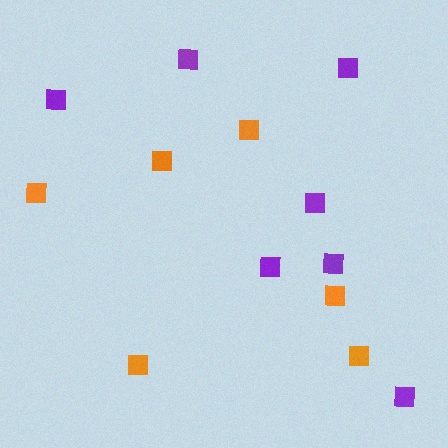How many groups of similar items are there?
There are 2 groups: one group of orange squares (6) and one group of purple squares (7).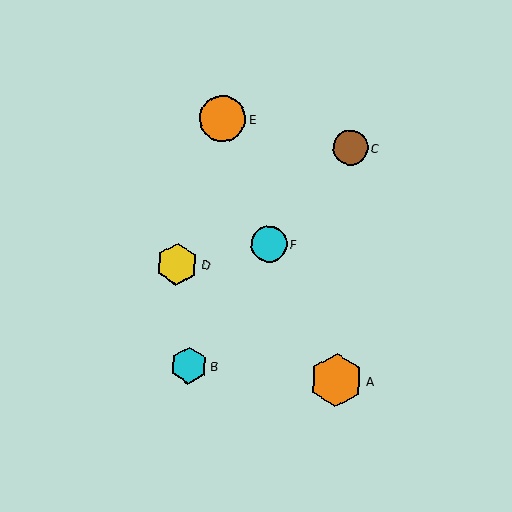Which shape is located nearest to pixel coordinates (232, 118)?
The orange circle (labeled E) at (222, 118) is nearest to that location.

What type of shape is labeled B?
Shape B is a cyan hexagon.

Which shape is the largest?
The orange hexagon (labeled A) is the largest.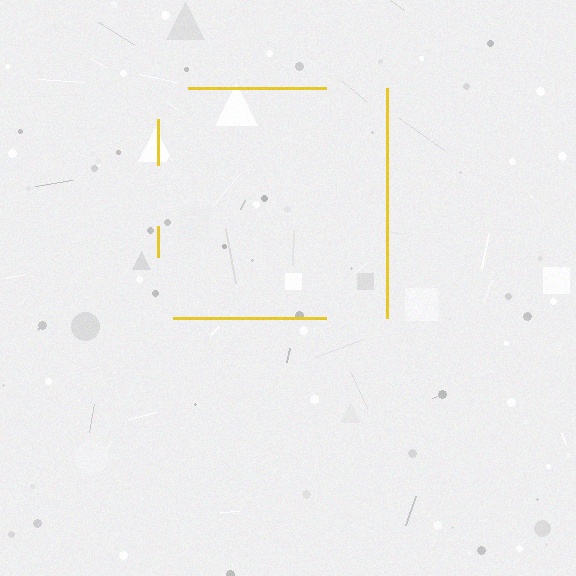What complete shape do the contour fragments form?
The contour fragments form a square.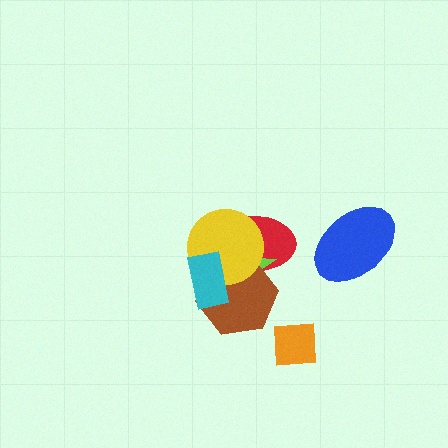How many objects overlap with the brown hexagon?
4 objects overlap with the brown hexagon.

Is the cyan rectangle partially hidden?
No, no other shape covers it.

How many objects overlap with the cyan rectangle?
4 objects overlap with the cyan rectangle.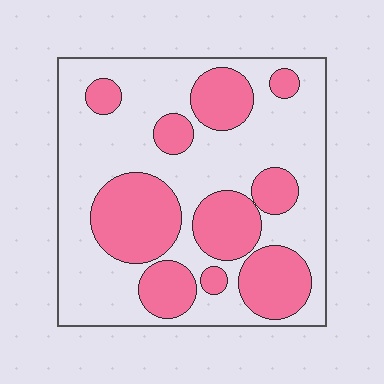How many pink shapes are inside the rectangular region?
10.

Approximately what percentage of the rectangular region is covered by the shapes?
Approximately 35%.